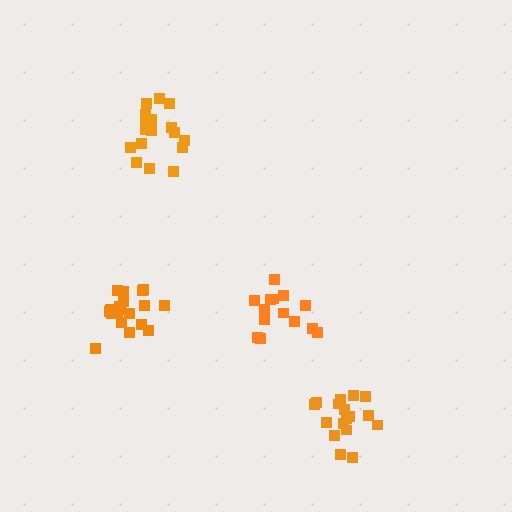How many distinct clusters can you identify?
There are 4 distinct clusters.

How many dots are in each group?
Group 1: 17 dots, Group 2: 14 dots, Group 3: 18 dots, Group 4: 19 dots (68 total).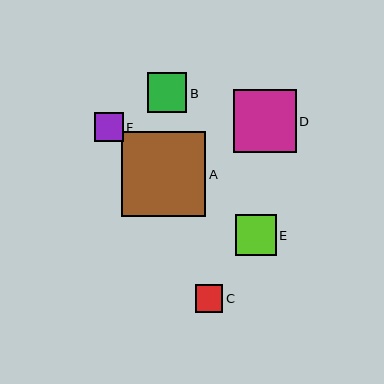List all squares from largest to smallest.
From largest to smallest: A, D, E, B, F, C.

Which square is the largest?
Square A is the largest with a size of approximately 84 pixels.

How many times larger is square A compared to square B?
Square A is approximately 2.1 times the size of square B.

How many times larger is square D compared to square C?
Square D is approximately 2.3 times the size of square C.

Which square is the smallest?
Square C is the smallest with a size of approximately 28 pixels.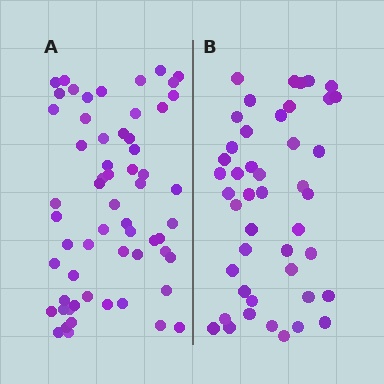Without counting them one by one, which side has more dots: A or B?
Region A (the left region) has more dots.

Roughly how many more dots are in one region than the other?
Region A has approximately 15 more dots than region B.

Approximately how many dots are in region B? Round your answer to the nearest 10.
About 40 dots. (The exact count is 45, which rounds to 40.)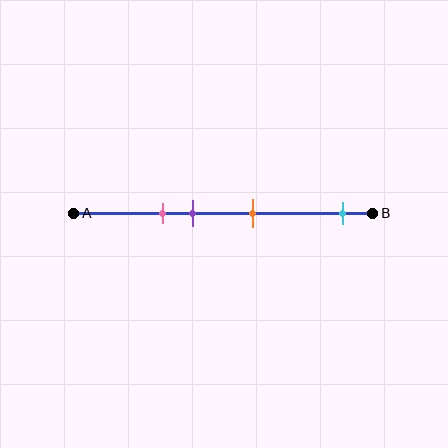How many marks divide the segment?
There are 4 marks dividing the segment.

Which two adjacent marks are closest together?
The pink and purple marks are the closest adjacent pair.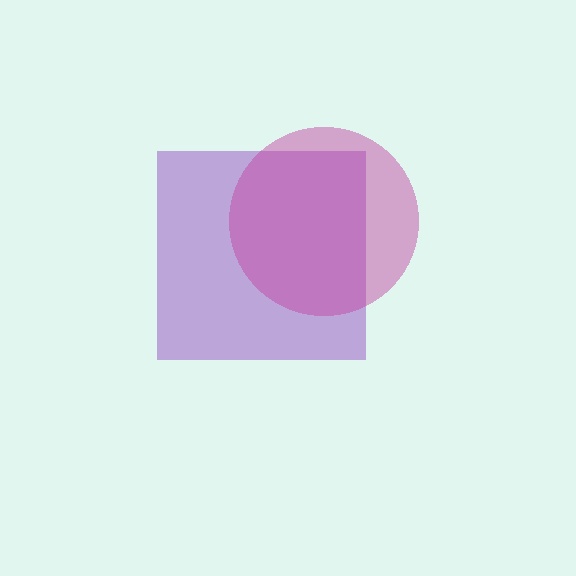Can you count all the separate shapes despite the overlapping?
Yes, there are 2 separate shapes.